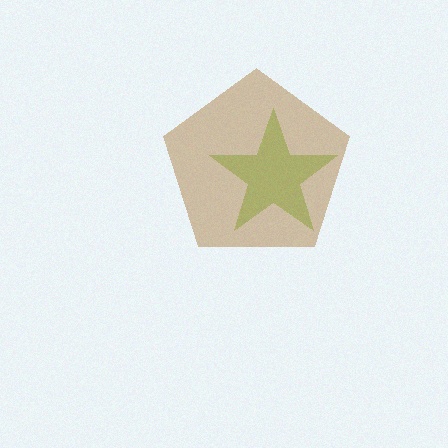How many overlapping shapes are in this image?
There are 2 overlapping shapes in the image.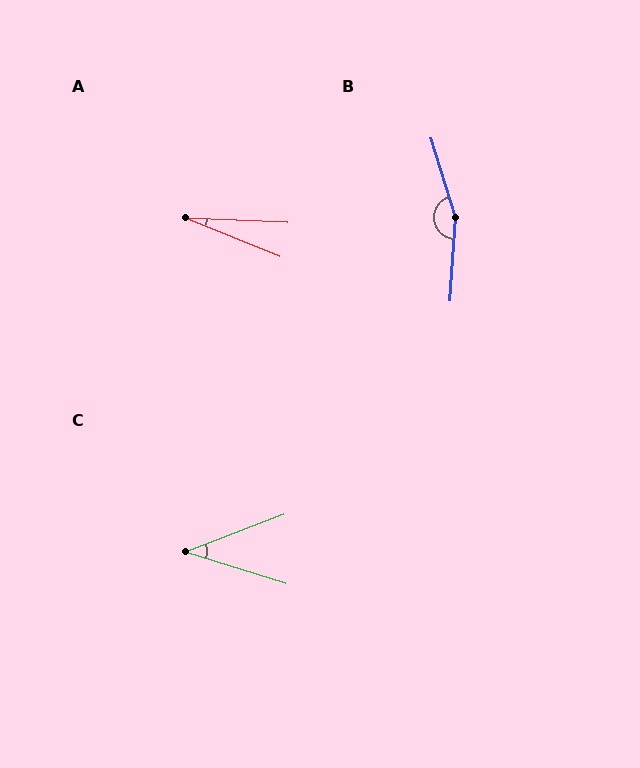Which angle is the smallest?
A, at approximately 20 degrees.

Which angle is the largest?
B, at approximately 159 degrees.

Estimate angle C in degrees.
Approximately 39 degrees.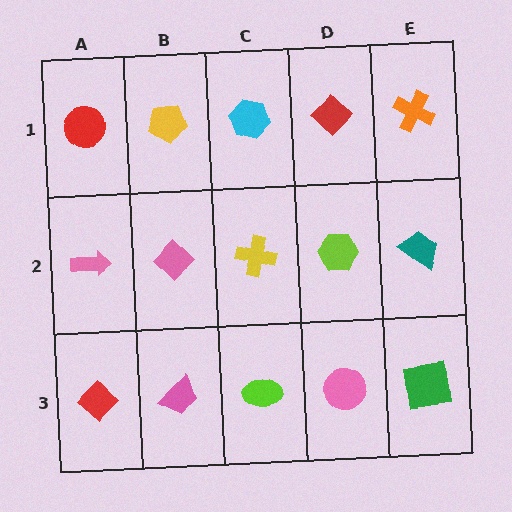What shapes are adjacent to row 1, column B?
A pink diamond (row 2, column B), a red circle (row 1, column A), a cyan hexagon (row 1, column C).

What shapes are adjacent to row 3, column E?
A teal trapezoid (row 2, column E), a pink circle (row 3, column D).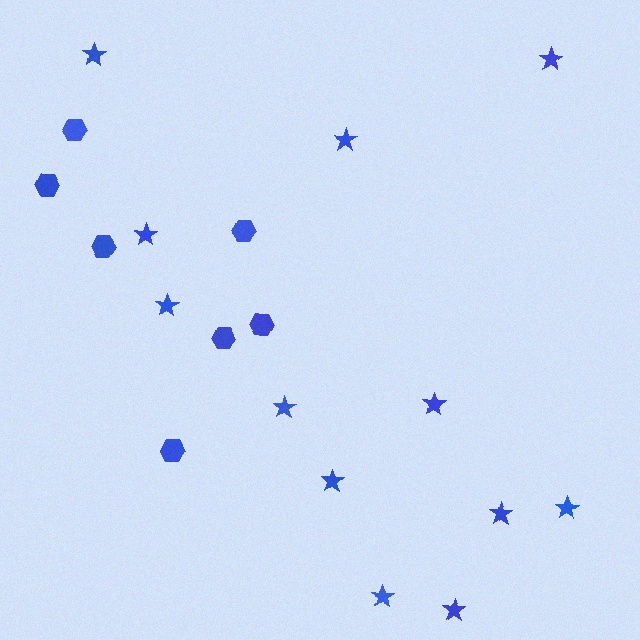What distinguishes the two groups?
There are 2 groups: one group of stars (12) and one group of hexagons (7).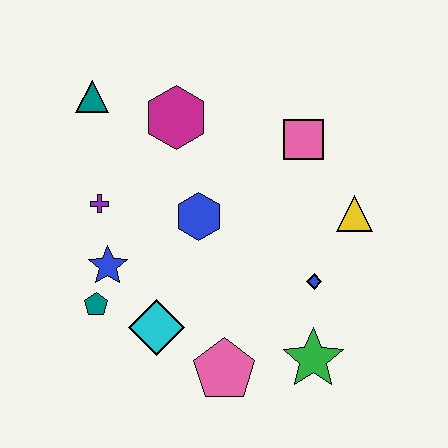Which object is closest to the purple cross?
The blue star is closest to the purple cross.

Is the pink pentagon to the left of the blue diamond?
Yes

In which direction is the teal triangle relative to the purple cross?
The teal triangle is above the purple cross.